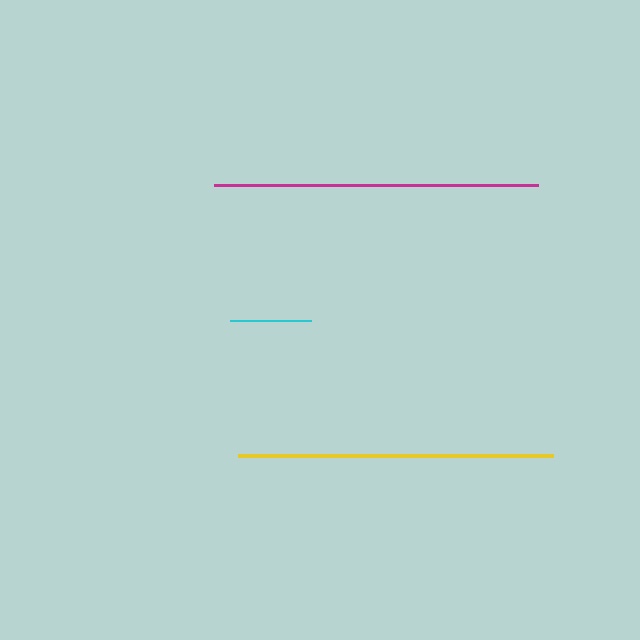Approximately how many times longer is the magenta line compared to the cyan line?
The magenta line is approximately 4.0 times the length of the cyan line.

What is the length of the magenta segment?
The magenta segment is approximately 324 pixels long.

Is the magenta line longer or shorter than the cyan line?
The magenta line is longer than the cyan line.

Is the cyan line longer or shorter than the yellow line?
The yellow line is longer than the cyan line.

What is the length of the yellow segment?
The yellow segment is approximately 315 pixels long.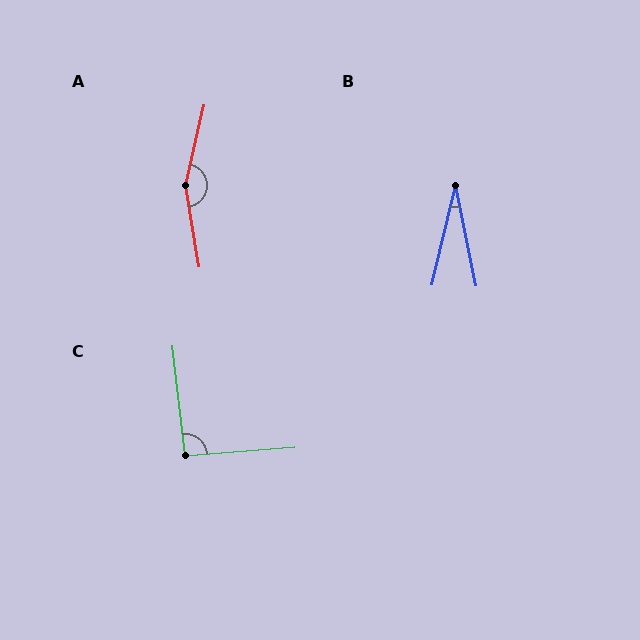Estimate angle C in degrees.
Approximately 92 degrees.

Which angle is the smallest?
B, at approximately 24 degrees.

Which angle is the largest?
A, at approximately 158 degrees.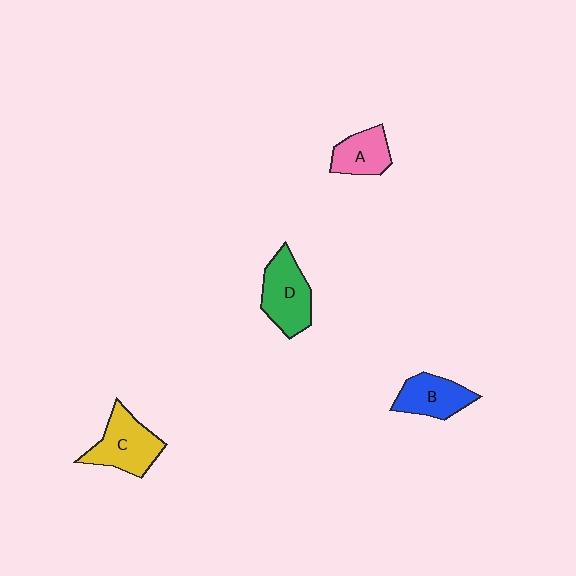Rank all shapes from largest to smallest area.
From largest to smallest: C (yellow), D (green), B (blue), A (pink).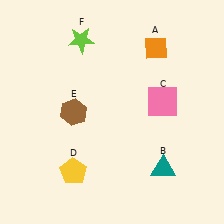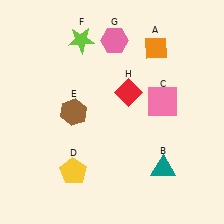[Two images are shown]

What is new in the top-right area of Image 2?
A pink hexagon (G) was added in the top-right area of Image 2.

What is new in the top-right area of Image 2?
A red diamond (H) was added in the top-right area of Image 2.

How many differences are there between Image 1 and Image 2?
There are 2 differences between the two images.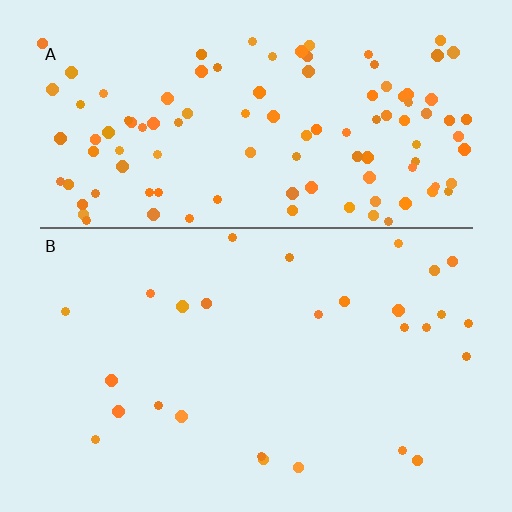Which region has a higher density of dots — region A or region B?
A (the top).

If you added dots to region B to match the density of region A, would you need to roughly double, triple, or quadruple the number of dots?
Approximately quadruple.